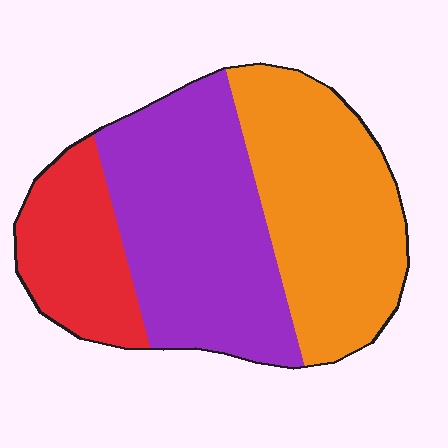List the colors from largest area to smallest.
From largest to smallest: purple, orange, red.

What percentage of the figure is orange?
Orange covers 38% of the figure.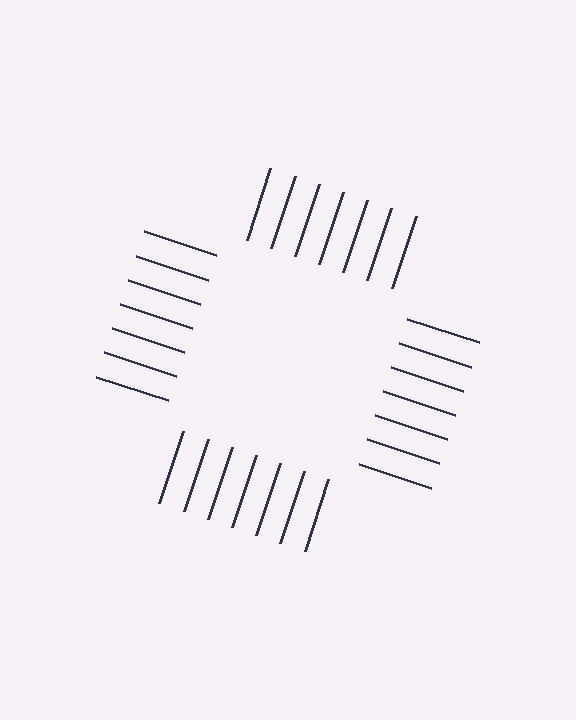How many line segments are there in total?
28 — 7 along each of the 4 edges.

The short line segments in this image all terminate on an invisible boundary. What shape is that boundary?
An illusory square — the line segments terminate on its edges but no continuous stroke is drawn.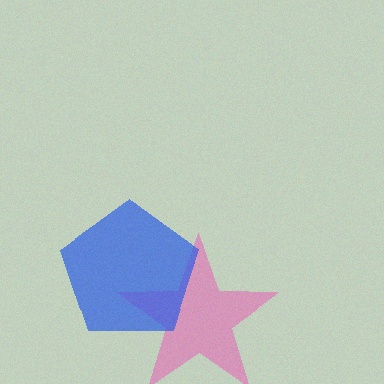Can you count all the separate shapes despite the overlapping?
Yes, there are 2 separate shapes.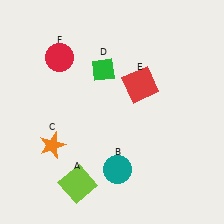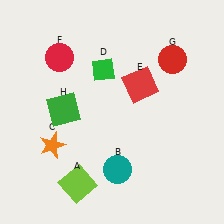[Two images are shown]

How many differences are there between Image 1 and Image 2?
There are 2 differences between the two images.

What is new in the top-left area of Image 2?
A green square (H) was added in the top-left area of Image 2.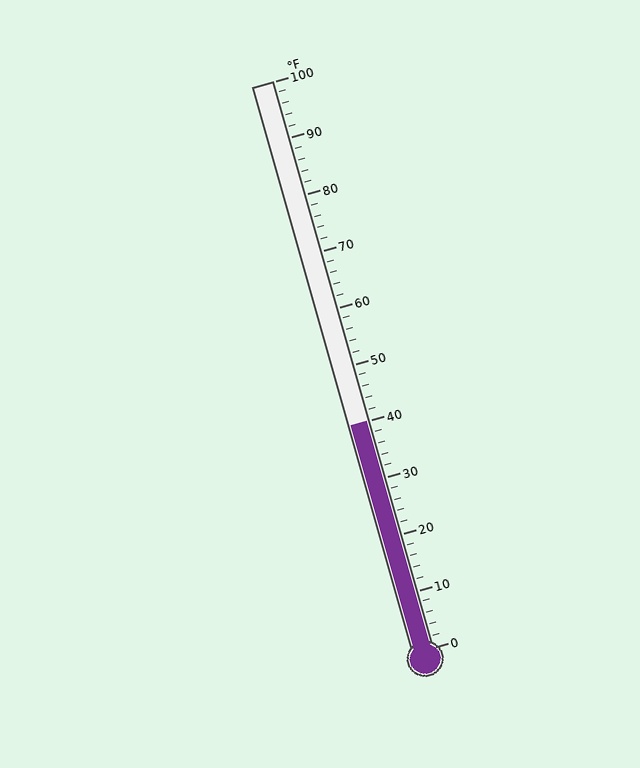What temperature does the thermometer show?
The thermometer shows approximately 40°F.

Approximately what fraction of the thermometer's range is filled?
The thermometer is filled to approximately 40% of its range.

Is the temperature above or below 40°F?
The temperature is at 40°F.